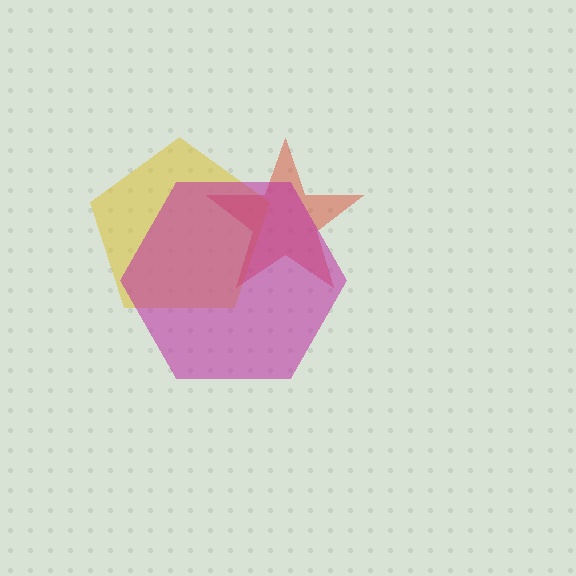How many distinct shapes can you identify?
There are 3 distinct shapes: a yellow pentagon, a red star, a magenta hexagon.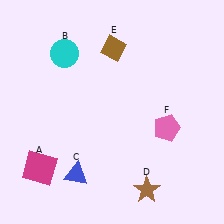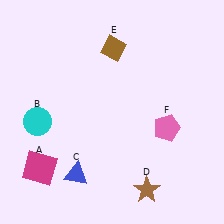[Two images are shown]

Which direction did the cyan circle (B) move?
The cyan circle (B) moved down.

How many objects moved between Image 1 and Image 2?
1 object moved between the two images.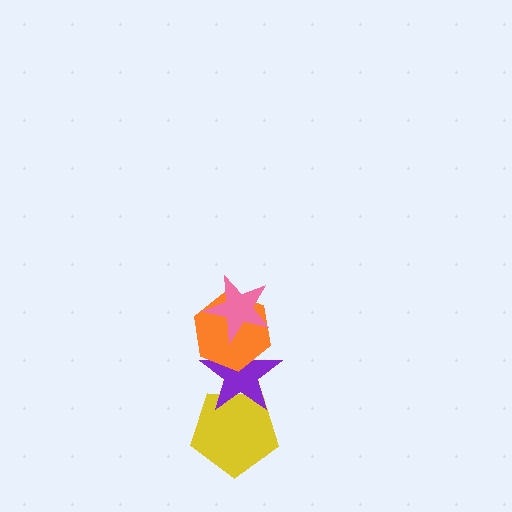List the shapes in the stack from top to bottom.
From top to bottom: the pink star, the orange hexagon, the purple star, the yellow pentagon.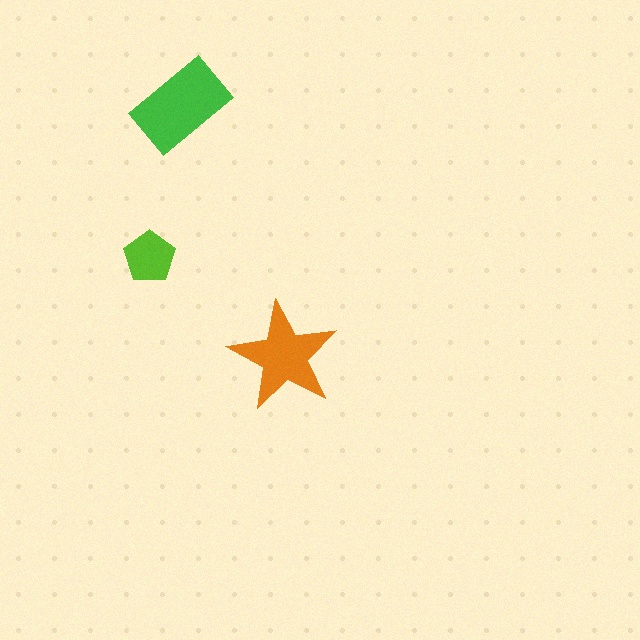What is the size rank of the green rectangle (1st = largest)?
1st.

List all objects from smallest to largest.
The lime pentagon, the orange star, the green rectangle.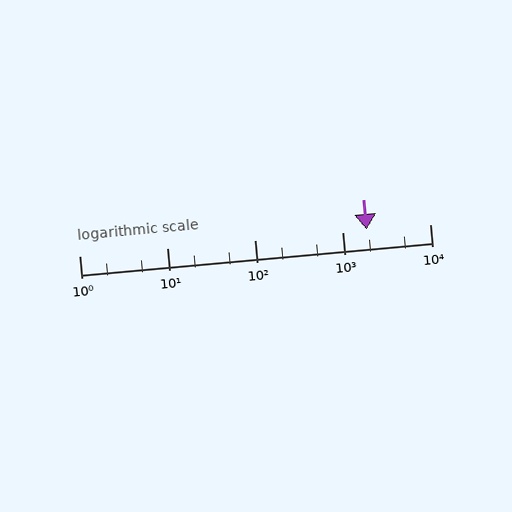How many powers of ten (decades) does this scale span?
The scale spans 4 decades, from 1 to 10000.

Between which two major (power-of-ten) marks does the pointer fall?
The pointer is between 1000 and 10000.